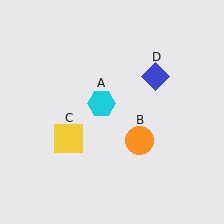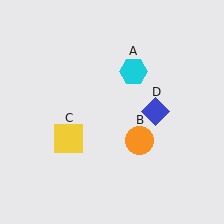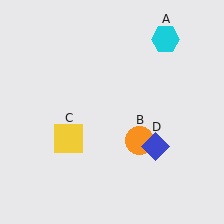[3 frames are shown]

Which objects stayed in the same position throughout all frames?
Orange circle (object B) and yellow square (object C) remained stationary.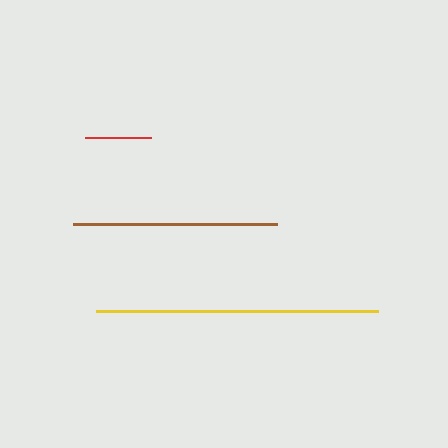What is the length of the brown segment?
The brown segment is approximately 204 pixels long.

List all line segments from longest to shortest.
From longest to shortest: yellow, brown, red.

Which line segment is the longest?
The yellow line is the longest at approximately 282 pixels.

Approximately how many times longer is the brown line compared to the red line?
The brown line is approximately 3.1 times the length of the red line.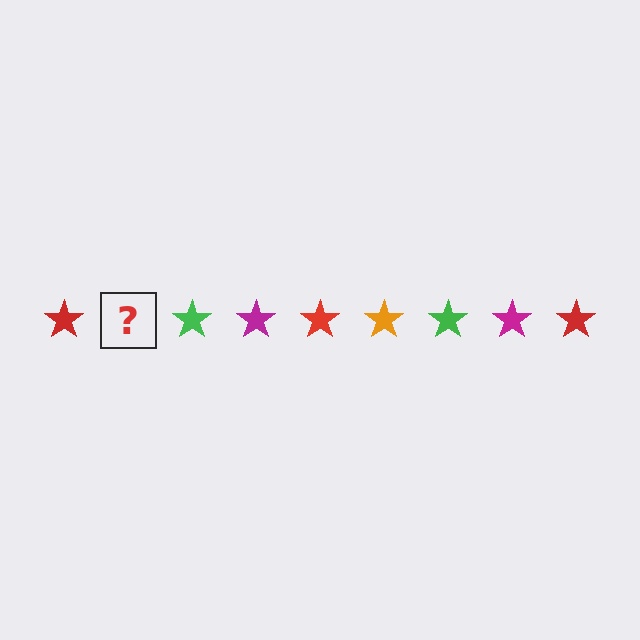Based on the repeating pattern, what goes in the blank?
The blank should be an orange star.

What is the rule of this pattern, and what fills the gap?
The rule is that the pattern cycles through red, orange, green, magenta stars. The gap should be filled with an orange star.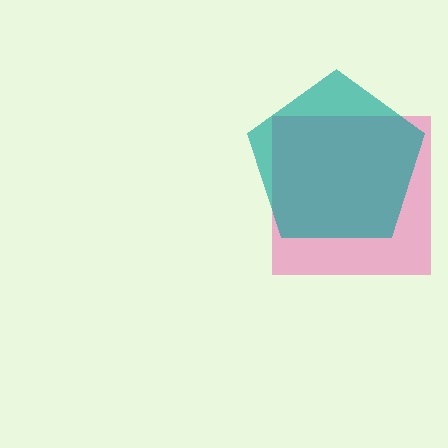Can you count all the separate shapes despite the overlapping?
Yes, there are 2 separate shapes.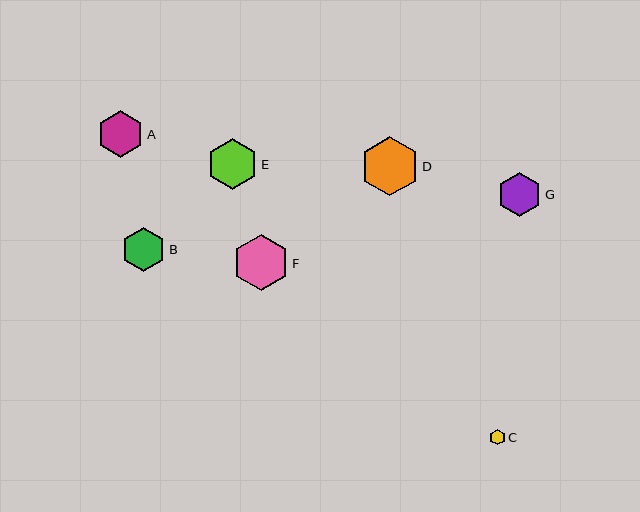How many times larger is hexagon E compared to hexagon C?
Hexagon E is approximately 3.3 times the size of hexagon C.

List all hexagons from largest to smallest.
From largest to smallest: D, F, E, A, G, B, C.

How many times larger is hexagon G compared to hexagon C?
Hexagon G is approximately 2.9 times the size of hexagon C.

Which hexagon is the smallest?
Hexagon C is the smallest with a size of approximately 15 pixels.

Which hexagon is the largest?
Hexagon D is the largest with a size of approximately 59 pixels.